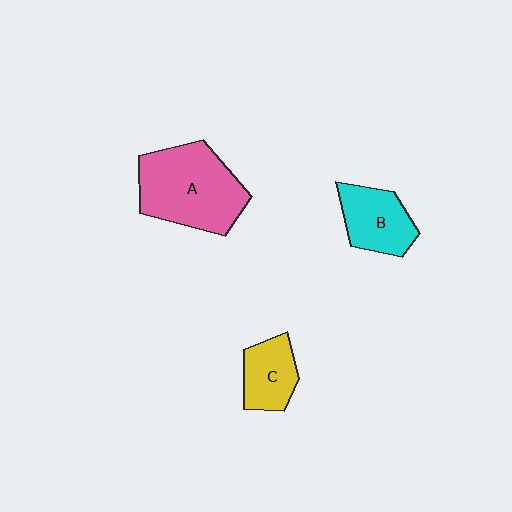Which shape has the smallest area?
Shape C (yellow).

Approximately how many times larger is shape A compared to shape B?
Approximately 1.8 times.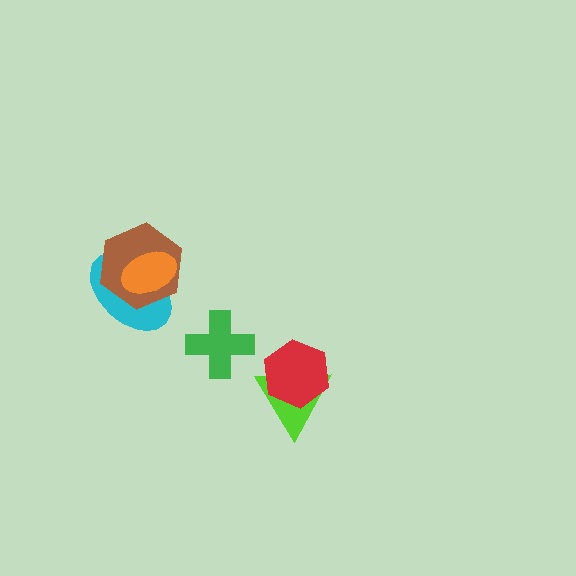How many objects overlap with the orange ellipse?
2 objects overlap with the orange ellipse.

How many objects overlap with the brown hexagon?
2 objects overlap with the brown hexagon.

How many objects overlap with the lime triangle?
1 object overlaps with the lime triangle.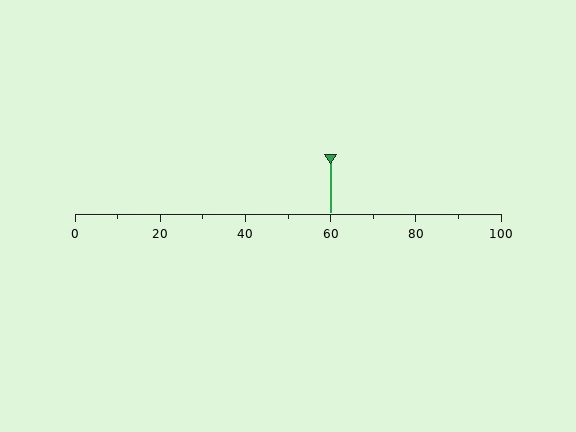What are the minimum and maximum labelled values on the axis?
The axis runs from 0 to 100.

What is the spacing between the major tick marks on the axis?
The major ticks are spaced 20 apart.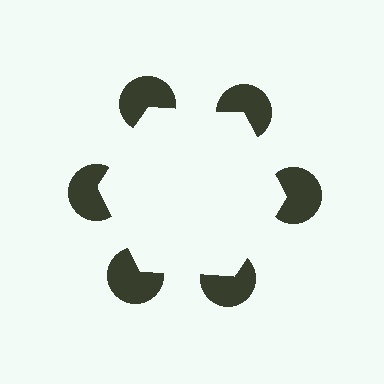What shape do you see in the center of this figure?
An illusory hexagon — its edges are inferred from the aligned wedge cuts in the pac-man discs, not physically drawn.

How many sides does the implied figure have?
6 sides.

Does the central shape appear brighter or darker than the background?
It typically appears slightly brighter than the background, even though no actual brightness change is drawn.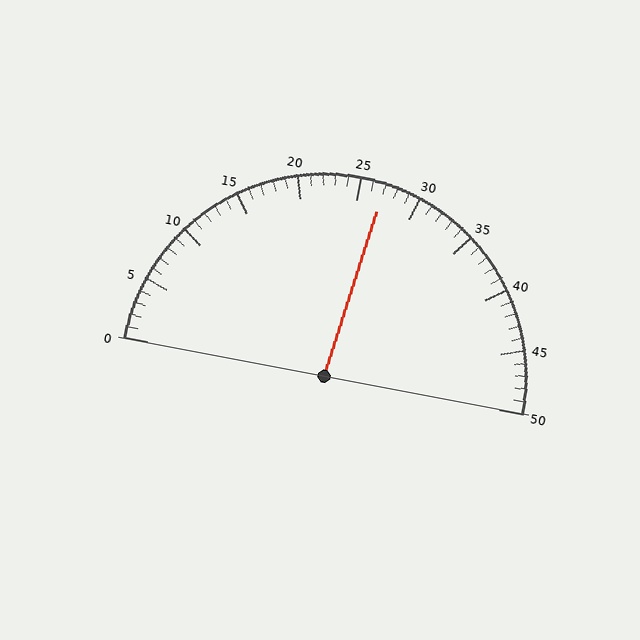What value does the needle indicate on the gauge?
The needle indicates approximately 27.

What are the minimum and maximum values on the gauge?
The gauge ranges from 0 to 50.